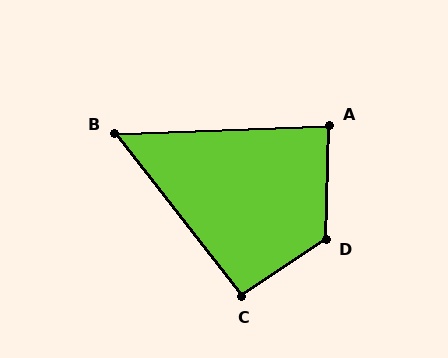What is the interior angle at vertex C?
Approximately 94 degrees (approximately right).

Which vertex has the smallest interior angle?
B, at approximately 54 degrees.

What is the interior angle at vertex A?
Approximately 86 degrees (approximately right).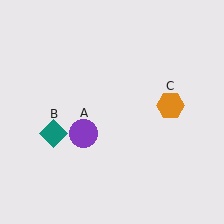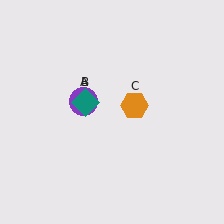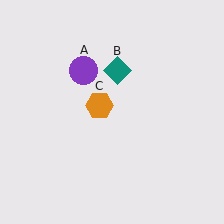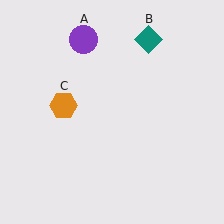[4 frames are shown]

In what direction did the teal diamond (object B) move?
The teal diamond (object B) moved up and to the right.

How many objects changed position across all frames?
3 objects changed position: purple circle (object A), teal diamond (object B), orange hexagon (object C).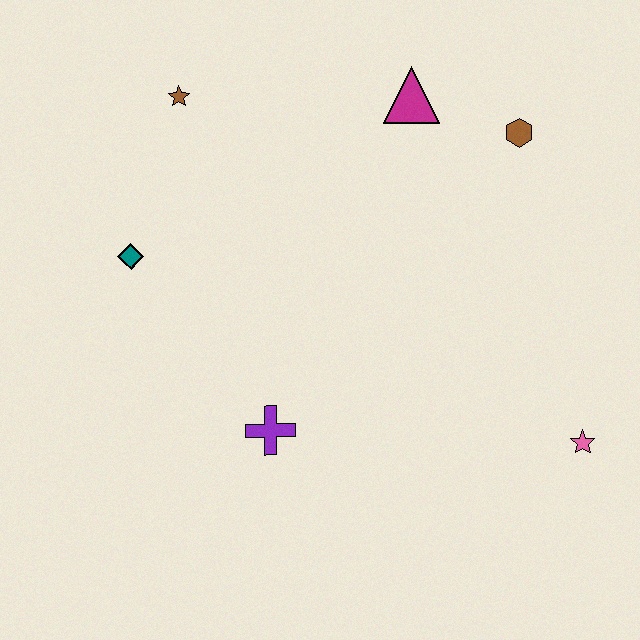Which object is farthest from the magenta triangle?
The pink star is farthest from the magenta triangle.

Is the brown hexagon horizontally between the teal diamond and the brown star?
No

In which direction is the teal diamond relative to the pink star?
The teal diamond is to the left of the pink star.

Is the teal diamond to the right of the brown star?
No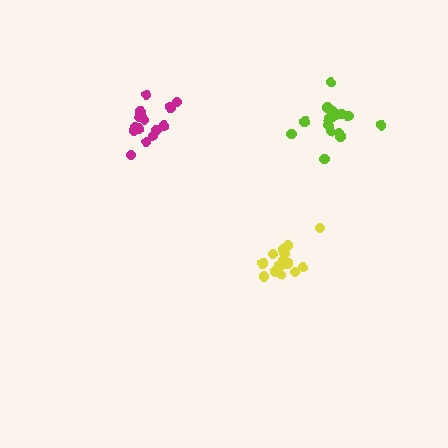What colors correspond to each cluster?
The clusters are colored: magenta, lime, yellow.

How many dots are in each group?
Group 1: 17 dots, Group 2: 15 dots, Group 3: 15 dots (47 total).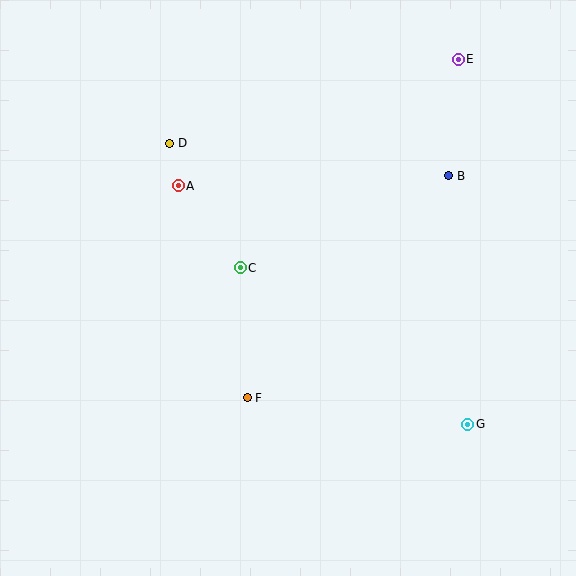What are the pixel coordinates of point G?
Point G is at (468, 424).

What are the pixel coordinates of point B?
Point B is at (449, 176).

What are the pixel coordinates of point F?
Point F is at (247, 398).